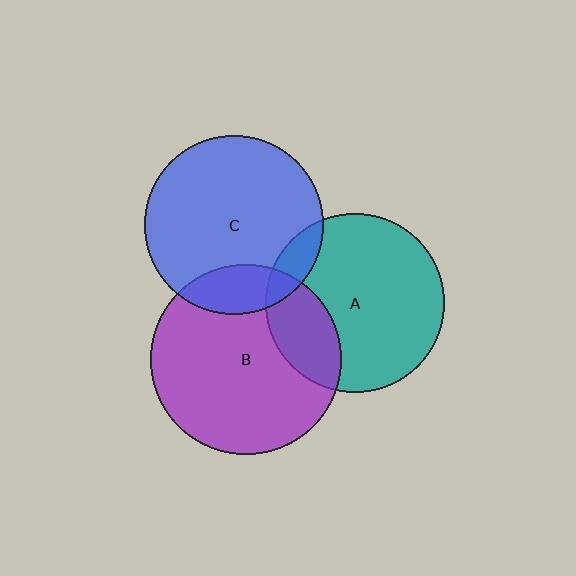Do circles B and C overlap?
Yes.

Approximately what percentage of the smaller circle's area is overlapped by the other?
Approximately 15%.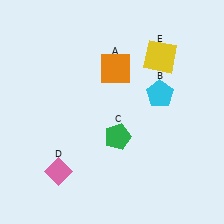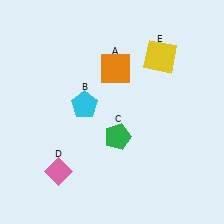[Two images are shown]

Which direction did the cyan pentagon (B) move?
The cyan pentagon (B) moved left.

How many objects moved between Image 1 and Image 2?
1 object moved between the two images.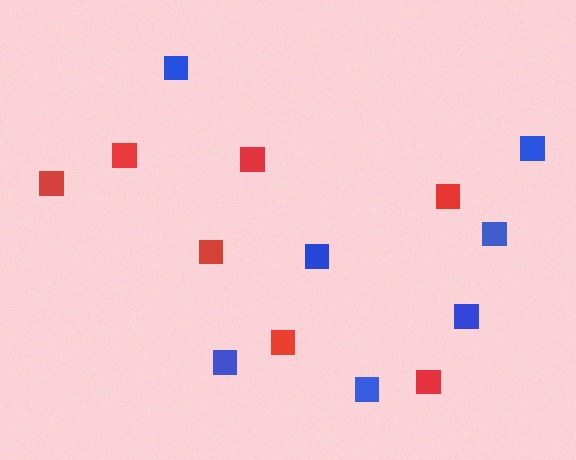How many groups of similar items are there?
There are 2 groups: one group of red squares (7) and one group of blue squares (7).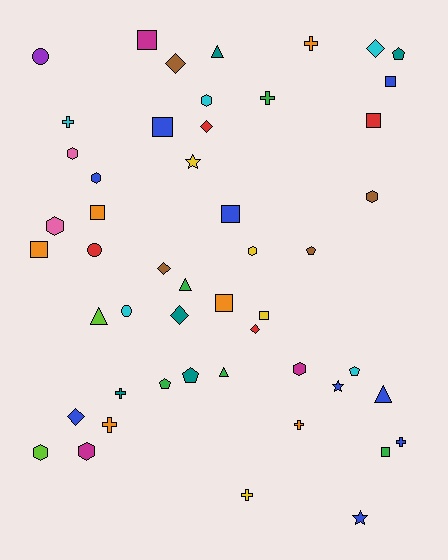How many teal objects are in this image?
There are 5 teal objects.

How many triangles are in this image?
There are 5 triangles.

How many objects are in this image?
There are 50 objects.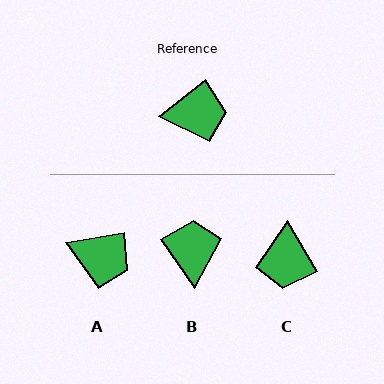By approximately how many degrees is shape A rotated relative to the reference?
Approximately 28 degrees clockwise.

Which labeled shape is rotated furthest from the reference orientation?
C, about 97 degrees away.